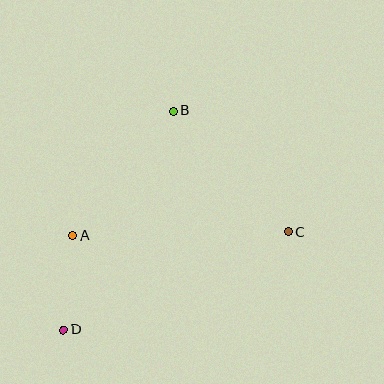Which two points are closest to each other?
Points A and D are closest to each other.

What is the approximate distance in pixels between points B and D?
The distance between B and D is approximately 245 pixels.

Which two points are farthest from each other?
Points C and D are farthest from each other.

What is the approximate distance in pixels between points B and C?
The distance between B and C is approximately 167 pixels.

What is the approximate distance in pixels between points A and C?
The distance between A and C is approximately 216 pixels.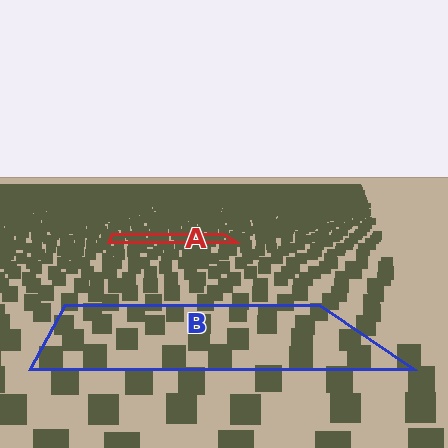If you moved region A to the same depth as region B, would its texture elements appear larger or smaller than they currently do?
They would appear larger. At a closer depth, the same texture elements are projected at a bigger on-screen size.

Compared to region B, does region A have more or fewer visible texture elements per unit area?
Region A has more texture elements per unit area — they are packed more densely because it is farther away.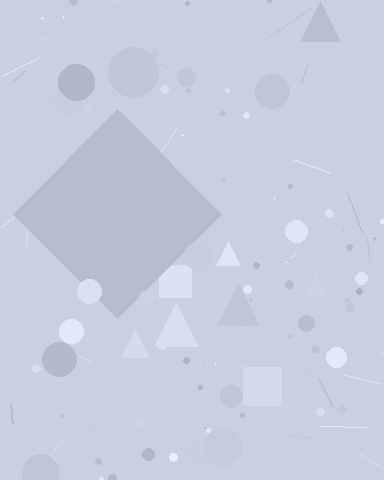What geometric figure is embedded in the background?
A diamond is embedded in the background.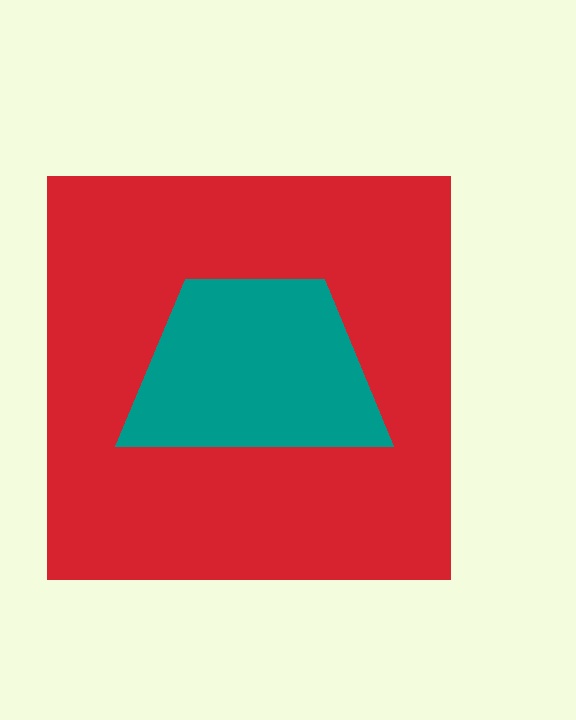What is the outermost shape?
The red square.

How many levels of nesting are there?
2.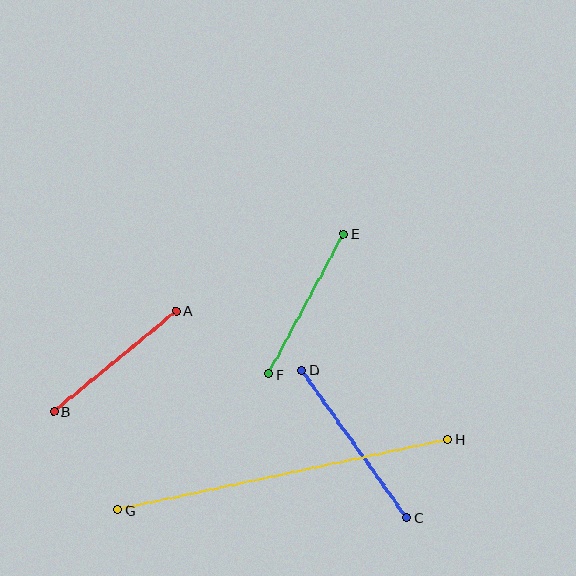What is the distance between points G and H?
The distance is approximately 338 pixels.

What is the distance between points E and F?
The distance is approximately 159 pixels.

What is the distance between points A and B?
The distance is approximately 159 pixels.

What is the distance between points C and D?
The distance is approximately 181 pixels.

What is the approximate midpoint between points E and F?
The midpoint is at approximately (306, 304) pixels.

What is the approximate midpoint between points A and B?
The midpoint is at approximately (115, 361) pixels.